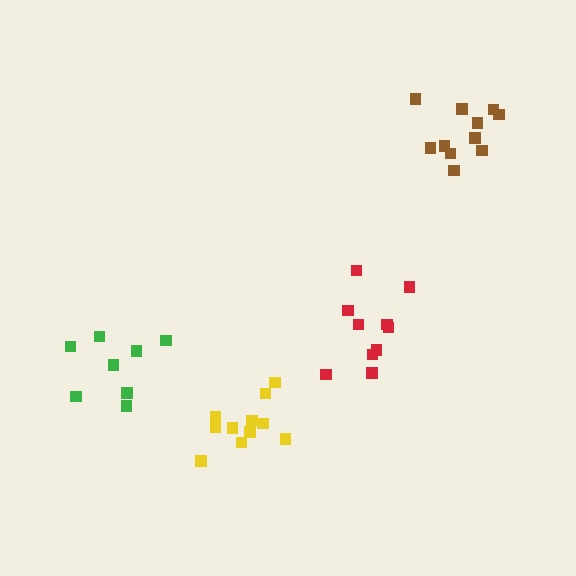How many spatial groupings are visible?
There are 4 spatial groupings.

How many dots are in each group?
Group 1: 10 dots, Group 2: 11 dots, Group 3: 11 dots, Group 4: 8 dots (40 total).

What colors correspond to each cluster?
The clusters are colored: red, brown, yellow, green.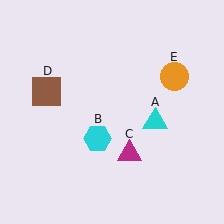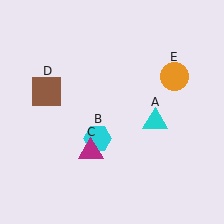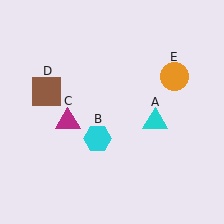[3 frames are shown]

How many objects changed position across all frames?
1 object changed position: magenta triangle (object C).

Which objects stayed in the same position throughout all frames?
Cyan triangle (object A) and cyan hexagon (object B) and brown square (object D) and orange circle (object E) remained stationary.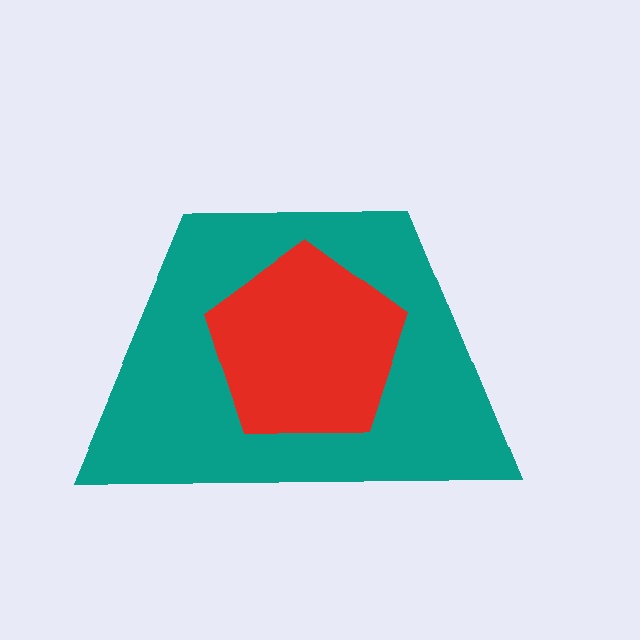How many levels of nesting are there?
2.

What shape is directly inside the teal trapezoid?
The red pentagon.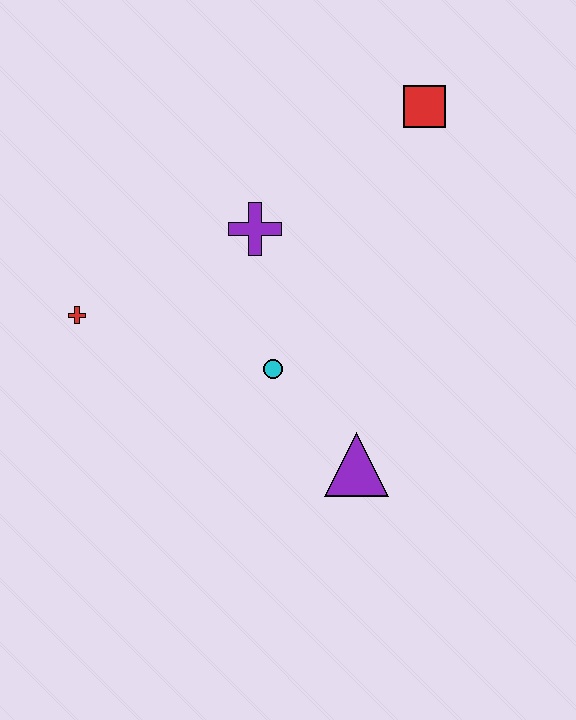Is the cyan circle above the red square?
No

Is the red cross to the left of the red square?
Yes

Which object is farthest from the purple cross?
The purple triangle is farthest from the purple cross.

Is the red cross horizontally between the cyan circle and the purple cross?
No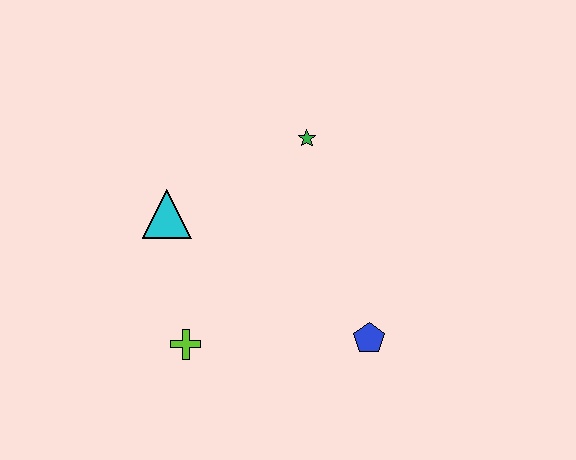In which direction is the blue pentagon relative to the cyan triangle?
The blue pentagon is to the right of the cyan triangle.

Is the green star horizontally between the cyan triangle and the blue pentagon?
Yes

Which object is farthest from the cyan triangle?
The blue pentagon is farthest from the cyan triangle.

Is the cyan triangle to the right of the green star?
No